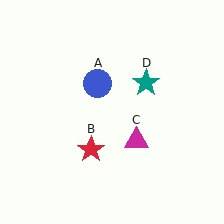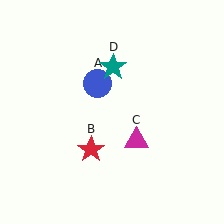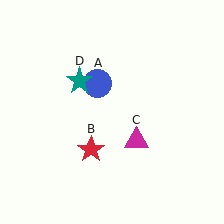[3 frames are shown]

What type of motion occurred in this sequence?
The teal star (object D) rotated counterclockwise around the center of the scene.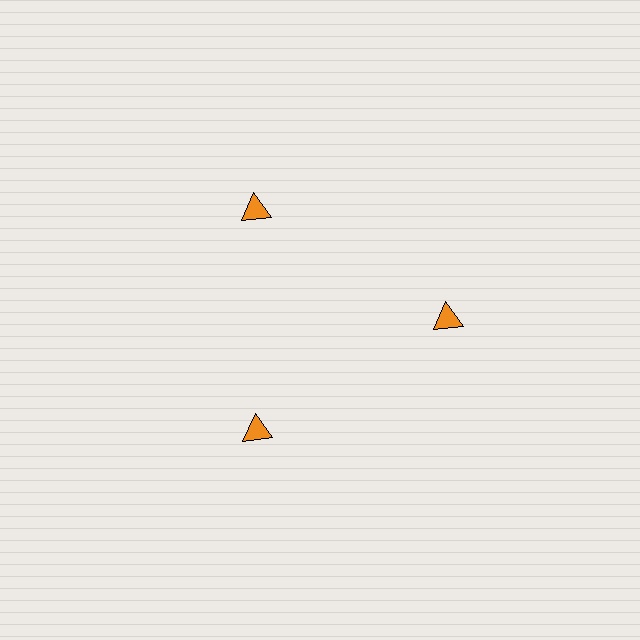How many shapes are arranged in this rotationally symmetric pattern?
There are 3 shapes, arranged in 3 groups of 1.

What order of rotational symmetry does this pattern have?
This pattern has 3-fold rotational symmetry.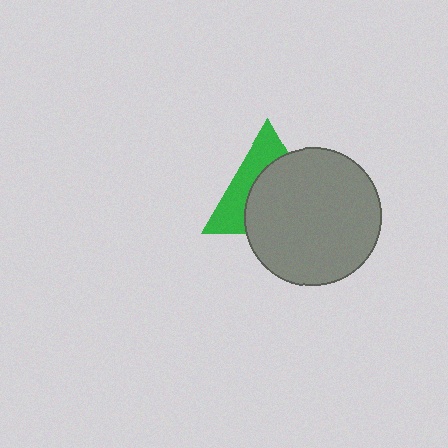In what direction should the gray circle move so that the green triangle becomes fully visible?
The gray circle should move toward the lower-right. That is the shortest direction to clear the overlap and leave the green triangle fully visible.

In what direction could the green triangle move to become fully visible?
The green triangle could move toward the upper-left. That would shift it out from behind the gray circle entirely.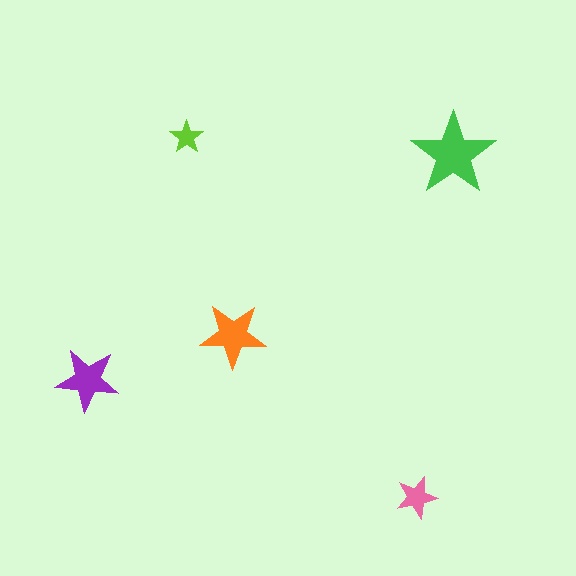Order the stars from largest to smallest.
the green one, the orange one, the purple one, the pink one, the lime one.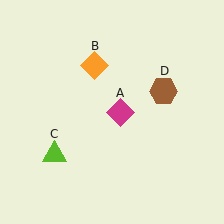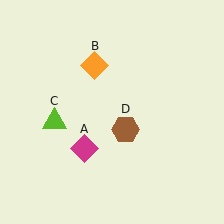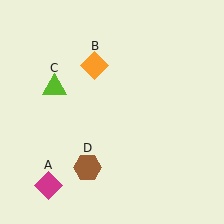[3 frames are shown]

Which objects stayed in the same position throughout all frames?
Orange diamond (object B) remained stationary.